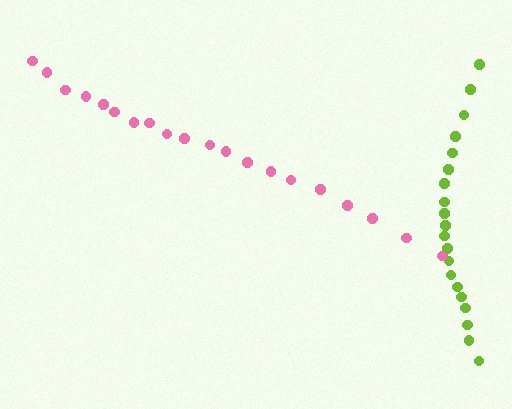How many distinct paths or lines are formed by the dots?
There are 2 distinct paths.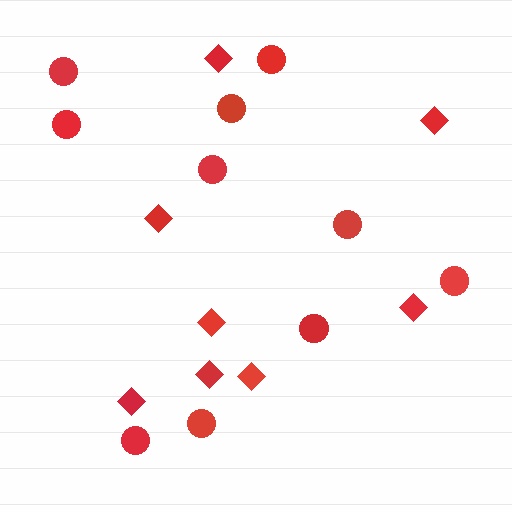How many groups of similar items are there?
There are 2 groups: one group of diamonds (8) and one group of circles (10).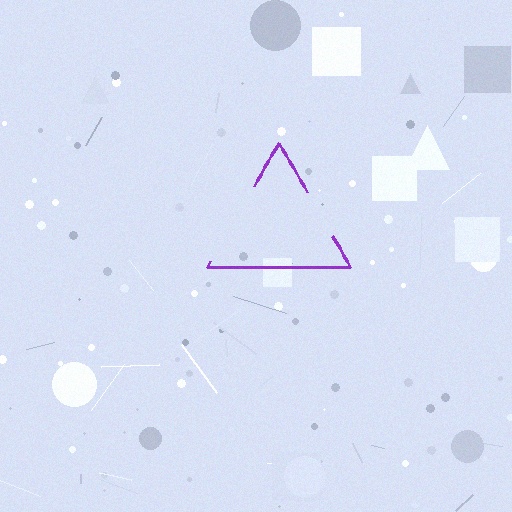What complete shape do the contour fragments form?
The contour fragments form a triangle.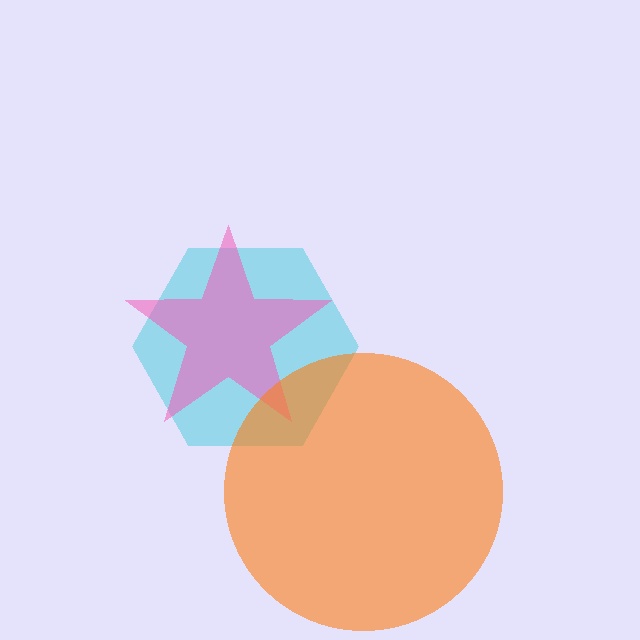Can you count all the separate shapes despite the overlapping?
Yes, there are 3 separate shapes.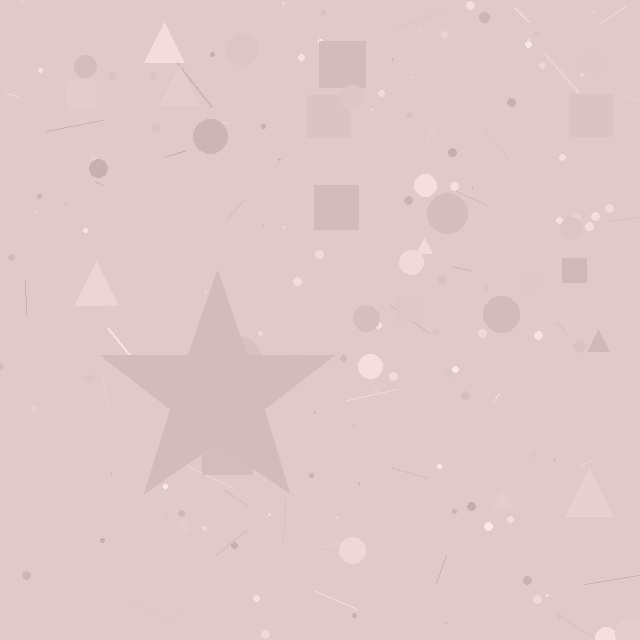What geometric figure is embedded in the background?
A star is embedded in the background.